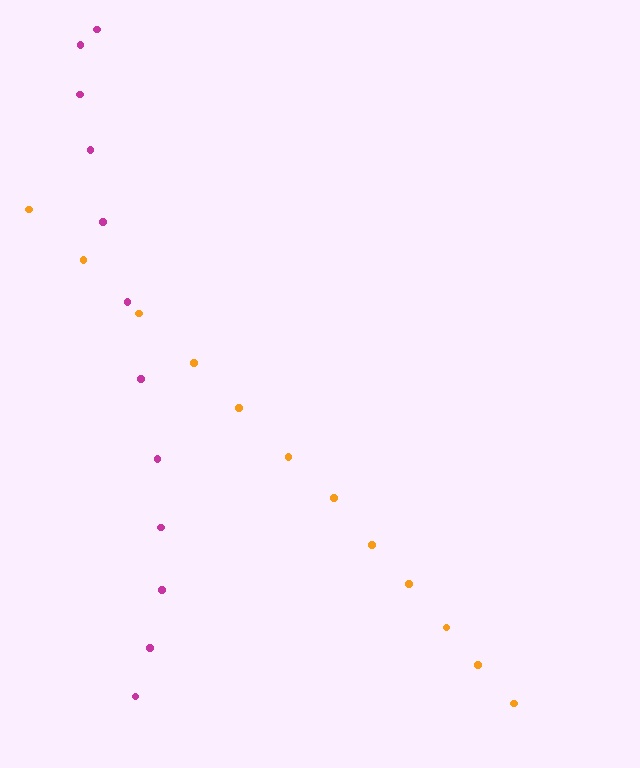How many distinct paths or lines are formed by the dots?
There are 2 distinct paths.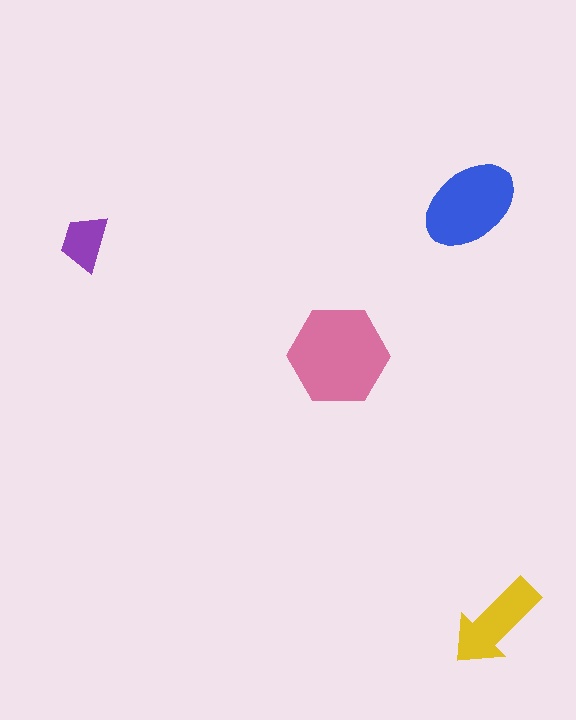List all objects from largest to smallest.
The pink hexagon, the blue ellipse, the yellow arrow, the purple trapezoid.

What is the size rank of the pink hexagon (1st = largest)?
1st.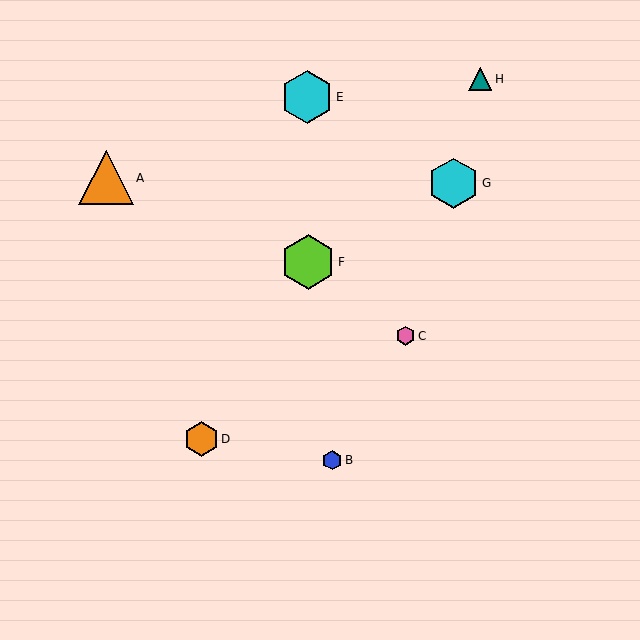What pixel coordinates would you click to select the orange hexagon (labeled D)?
Click at (201, 439) to select the orange hexagon D.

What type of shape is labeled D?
Shape D is an orange hexagon.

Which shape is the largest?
The orange triangle (labeled A) is the largest.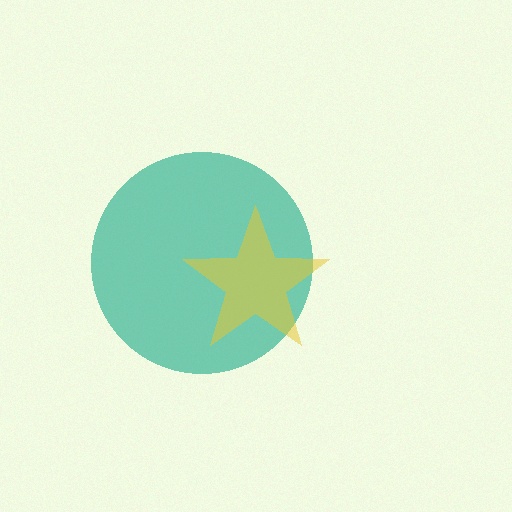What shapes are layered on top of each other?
The layered shapes are: a teal circle, a yellow star.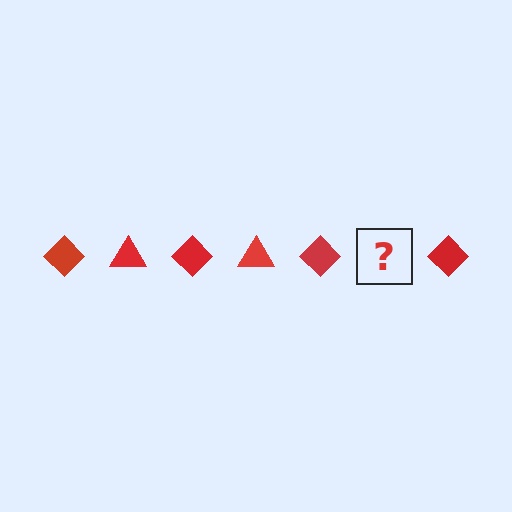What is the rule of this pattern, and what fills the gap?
The rule is that the pattern cycles through diamond, triangle shapes in red. The gap should be filled with a red triangle.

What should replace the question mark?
The question mark should be replaced with a red triangle.